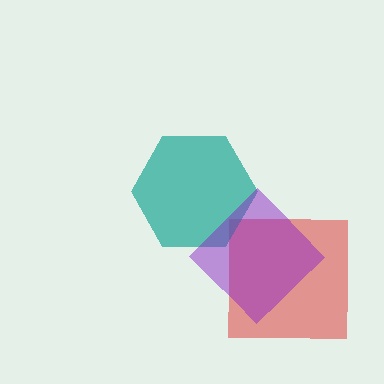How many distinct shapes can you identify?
There are 3 distinct shapes: a red square, a teal hexagon, a purple diamond.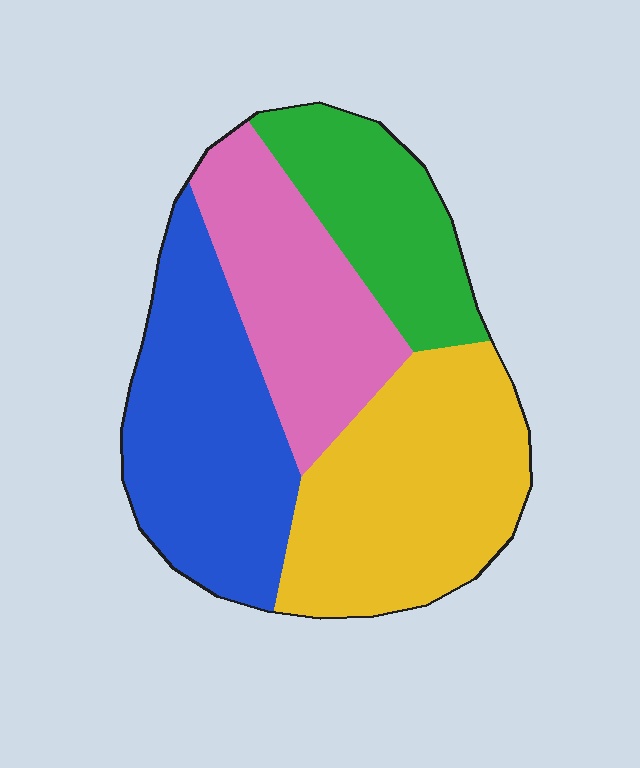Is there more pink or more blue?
Blue.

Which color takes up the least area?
Green, at roughly 20%.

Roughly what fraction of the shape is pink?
Pink takes up about one fifth (1/5) of the shape.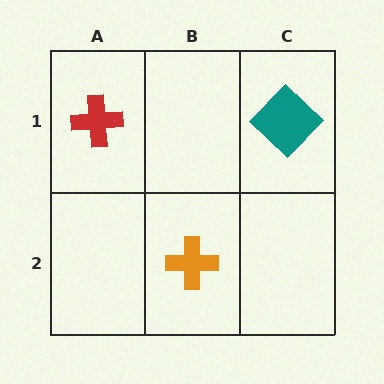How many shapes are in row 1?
2 shapes.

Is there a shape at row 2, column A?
No, that cell is empty.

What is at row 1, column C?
A teal diamond.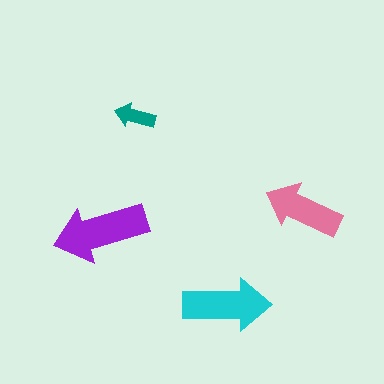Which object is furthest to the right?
The pink arrow is rightmost.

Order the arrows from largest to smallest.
the purple one, the cyan one, the pink one, the teal one.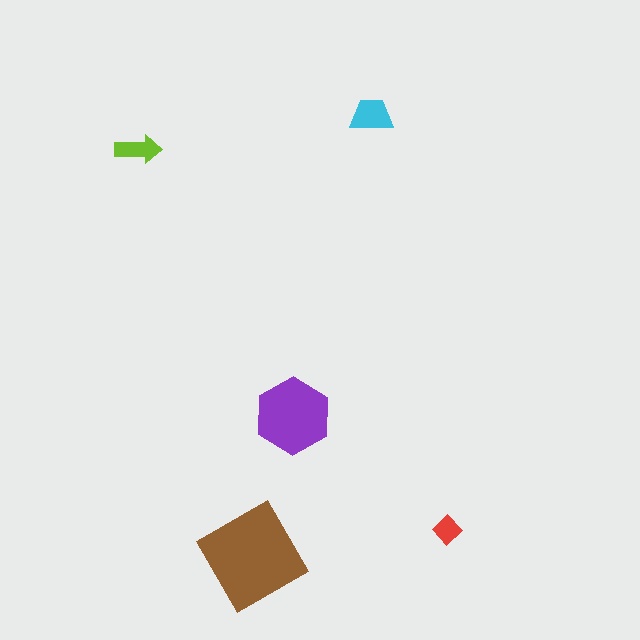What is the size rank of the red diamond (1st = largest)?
5th.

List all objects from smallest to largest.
The red diamond, the lime arrow, the cyan trapezoid, the purple hexagon, the brown square.